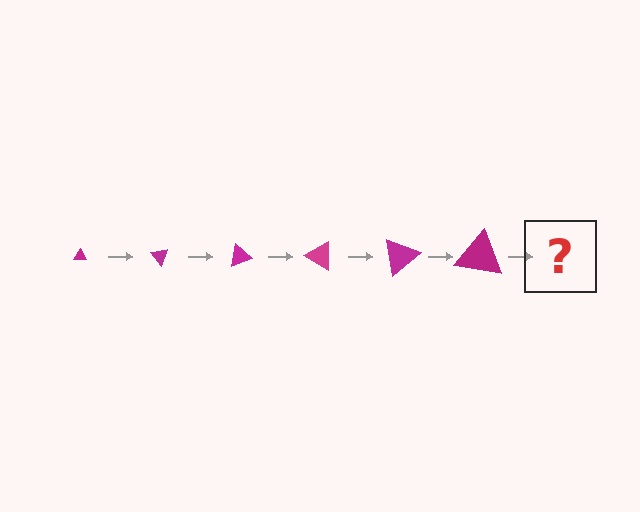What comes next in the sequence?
The next element should be a triangle, larger than the previous one and rotated 300 degrees from the start.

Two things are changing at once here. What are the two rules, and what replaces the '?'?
The two rules are that the triangle grows larger each step and it rotates 50 degrees each step. The '?' should be a triangle, larger than the previous one and rotated 300 degrees from the start.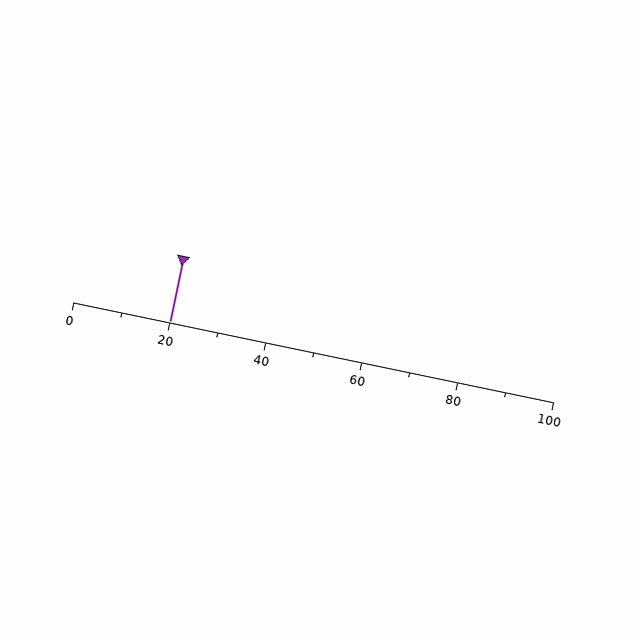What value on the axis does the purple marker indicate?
The marker indicates approximately 20.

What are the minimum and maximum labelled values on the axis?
The axis runs from 0 to 100.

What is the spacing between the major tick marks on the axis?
The major ticks are spaced 20 apart.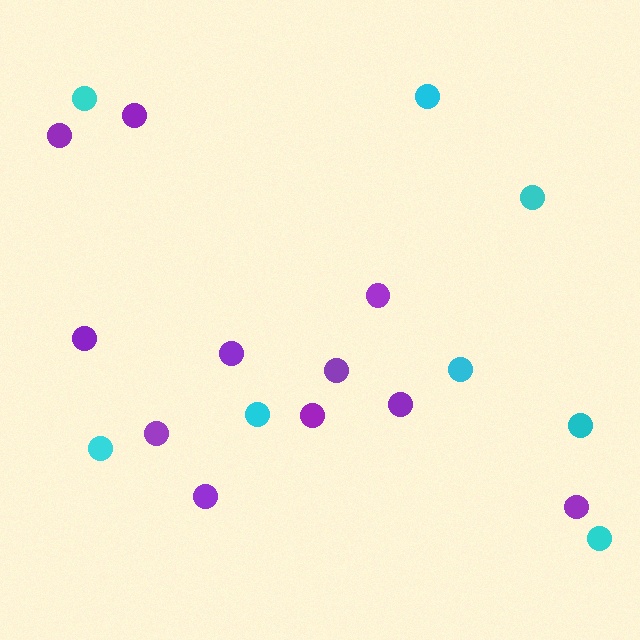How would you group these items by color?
There are 2 groups: one group of purple circles (11) and one group of cyan circles (8).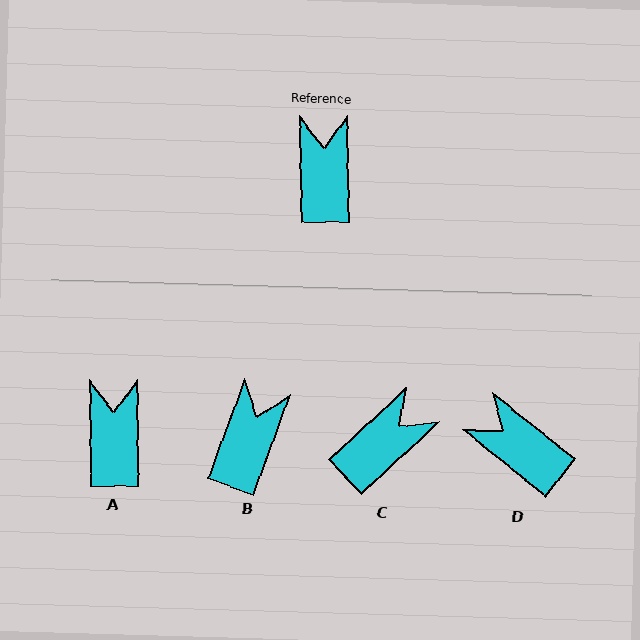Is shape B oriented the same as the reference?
No, it is off by about 21 degrees.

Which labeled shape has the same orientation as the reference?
A.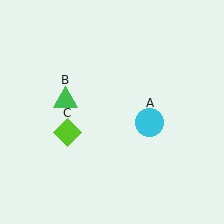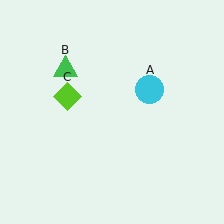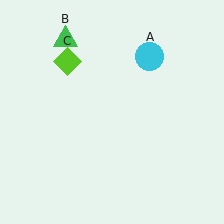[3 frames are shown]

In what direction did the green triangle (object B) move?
The green triangle (object B) moved up.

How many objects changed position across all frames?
3 objects changed position: cyan circle (object A), green triangle (object B), lime diamond (object C).